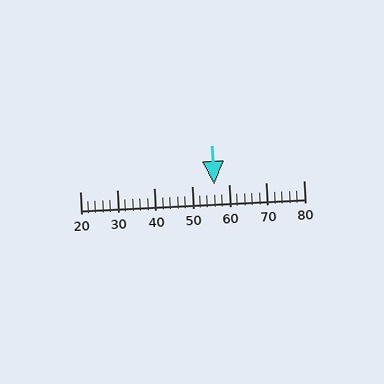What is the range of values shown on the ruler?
The ruler shows values from 20 to 80.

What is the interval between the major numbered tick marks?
The major tick marks are spaced 10 units apart.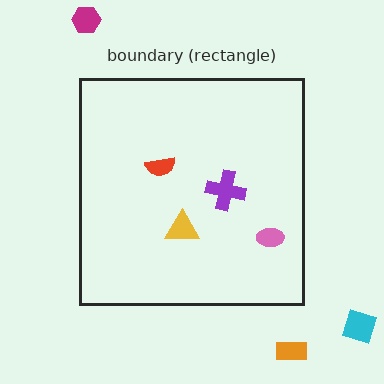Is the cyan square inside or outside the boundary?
Outside.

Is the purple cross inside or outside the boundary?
Inside.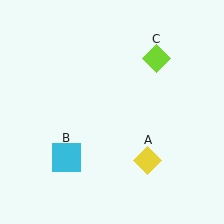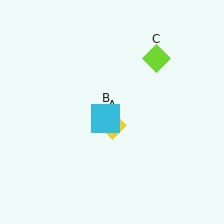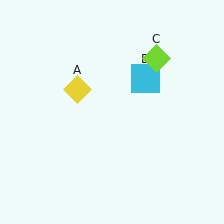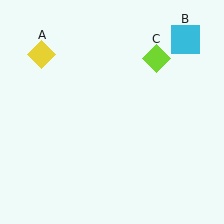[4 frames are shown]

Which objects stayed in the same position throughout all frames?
Lime diamond (object C) remained stationary.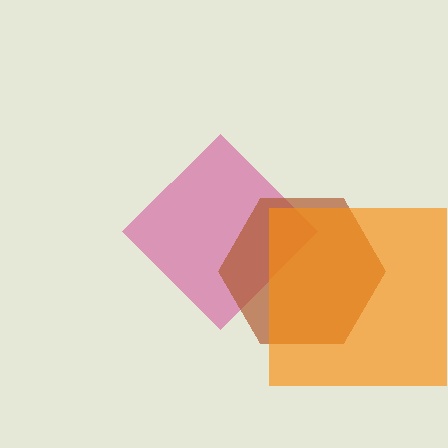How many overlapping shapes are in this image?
There are 3 overlapping shapes in the image.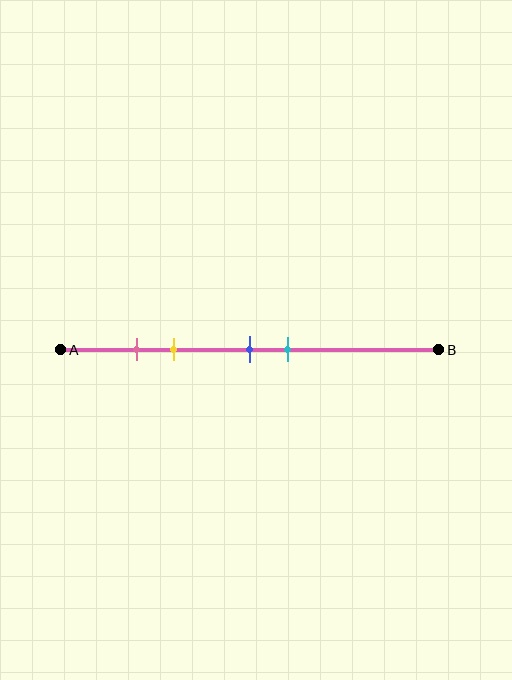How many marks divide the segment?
There are 4 marks dividing the segment.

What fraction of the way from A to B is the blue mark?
The blue mark is approximately 50% (0.5) of the way from A to B.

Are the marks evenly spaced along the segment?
No, the marks are not evenly spaced.